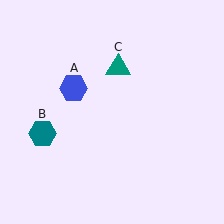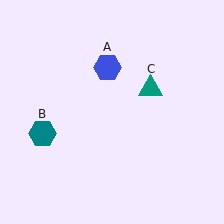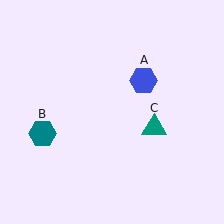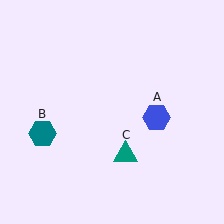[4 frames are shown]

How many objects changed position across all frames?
2 objects changed position: blue hexagon (object A), teal triangle (object C).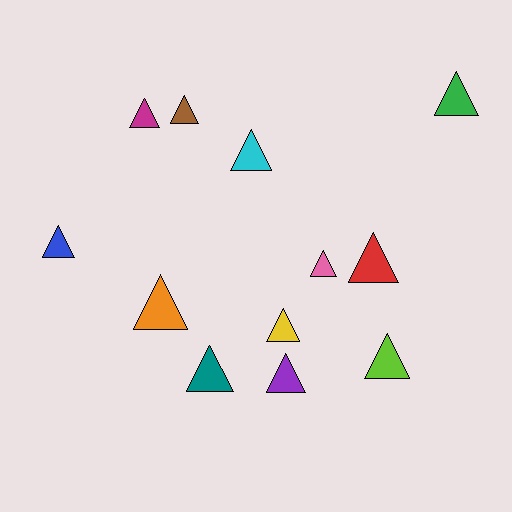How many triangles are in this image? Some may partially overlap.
There are 12 triangles.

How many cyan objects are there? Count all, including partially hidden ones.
There is 1 cyan object.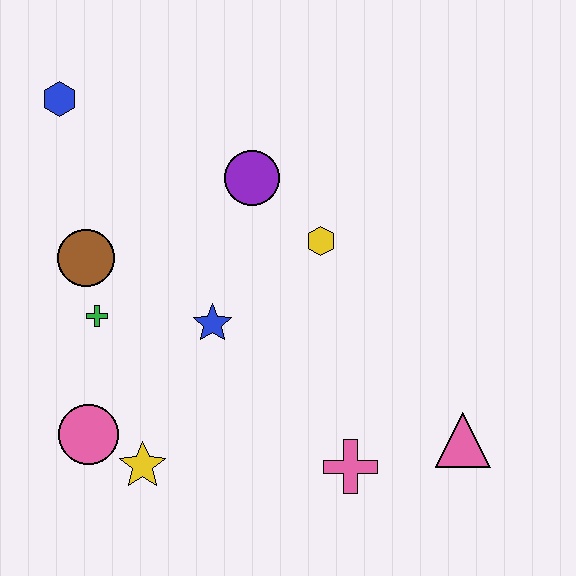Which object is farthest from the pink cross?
The blue hexagon is farthest from the pink cross.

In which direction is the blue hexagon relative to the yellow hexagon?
The blue hexagon is to the left of the yellow hexagon.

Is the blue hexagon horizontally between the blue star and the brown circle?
No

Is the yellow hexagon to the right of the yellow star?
Yes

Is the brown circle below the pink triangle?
No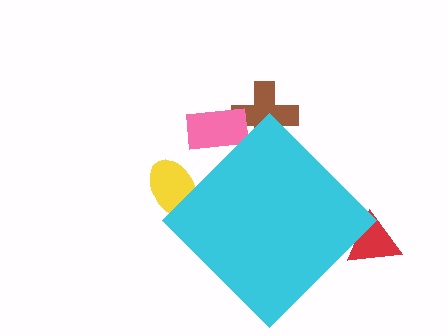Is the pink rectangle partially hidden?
Yes, the pink rectangle is partially hidden behind the cyan diamond.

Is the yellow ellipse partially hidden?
Yes, the yellow ellipse is partially hidden behind the cyan diamond.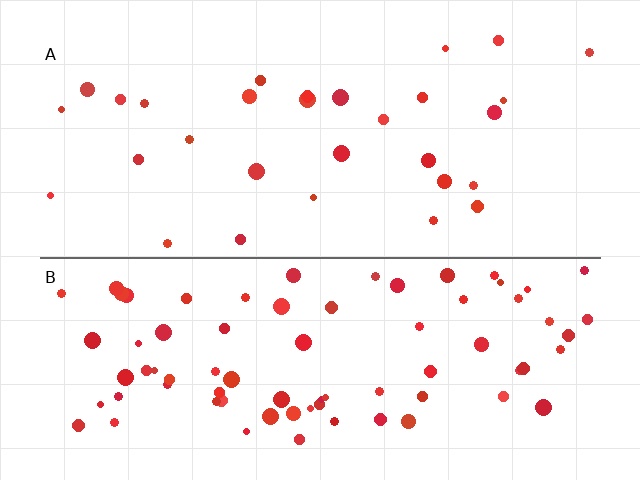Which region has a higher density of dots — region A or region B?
B (the bottom).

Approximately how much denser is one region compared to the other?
Approximately 2.6× — region B over region A.